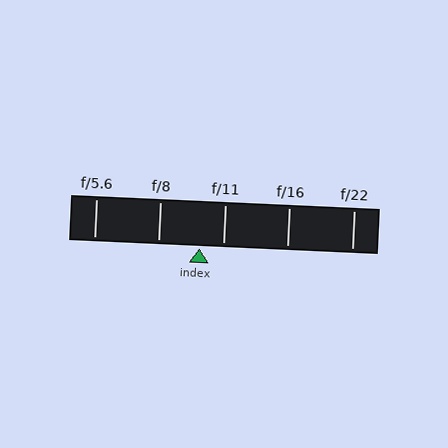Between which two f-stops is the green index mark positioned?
The index mark is between f/8 and f/11.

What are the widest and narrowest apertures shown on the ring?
The widest aperture shown is f/5.6 and the narrowest is f/22.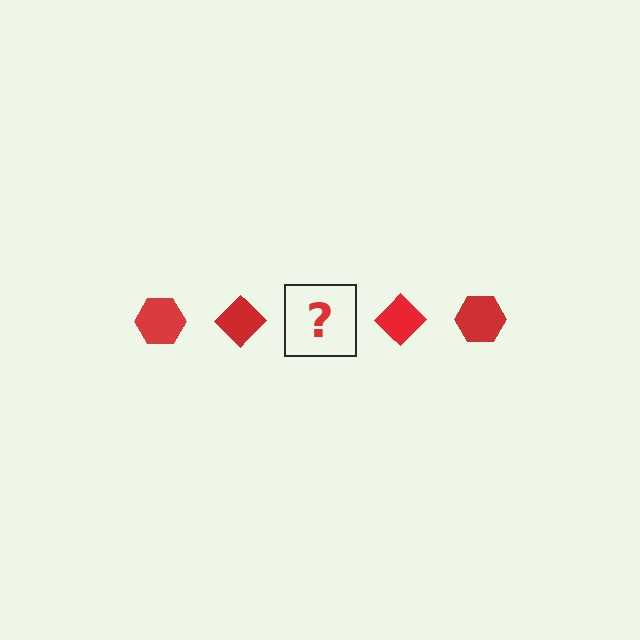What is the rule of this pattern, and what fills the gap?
The rule is that the pattern cycles through hexagon, diamond shapes in red. The gap should be filled with a red hexagon.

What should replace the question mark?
The question mark should be replaced with a red hexagon.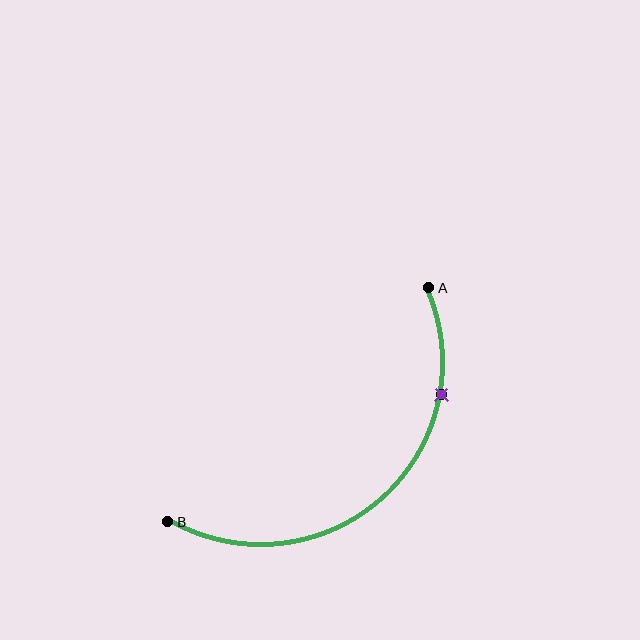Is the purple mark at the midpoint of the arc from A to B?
No. The purple mark lies on the arc but is closer to endpoint A. The arc midpoint would be at the point on the curve equidistant along the arc from both A and B.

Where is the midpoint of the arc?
The arc midpoint is the point on the curve farthest from the straight line joining A and B. It sits below and to the right of that line.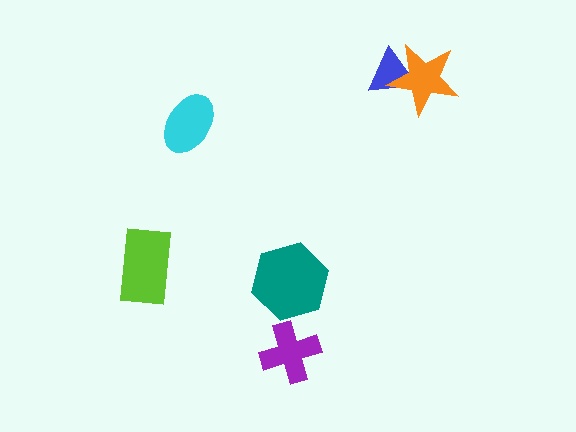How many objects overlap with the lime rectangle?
0 objects overlap with the lime rectangle.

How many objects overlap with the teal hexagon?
0 objects overlap with the teal hexagon.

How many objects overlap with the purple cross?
0 objects overlap with the purple cross.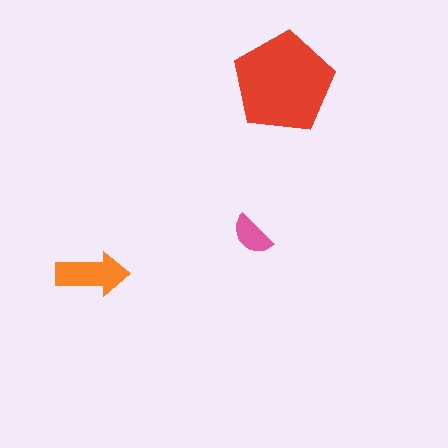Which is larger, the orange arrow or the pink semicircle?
The orange arrow.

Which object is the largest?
The red pentagon.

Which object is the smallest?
The pink semicircle.